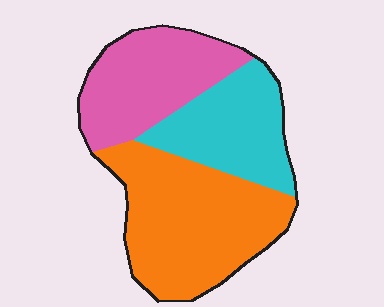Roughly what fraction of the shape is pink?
Pink takes up about one third (1/3) of the shape.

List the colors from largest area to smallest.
From largest to smallest: orange, pink, cyan.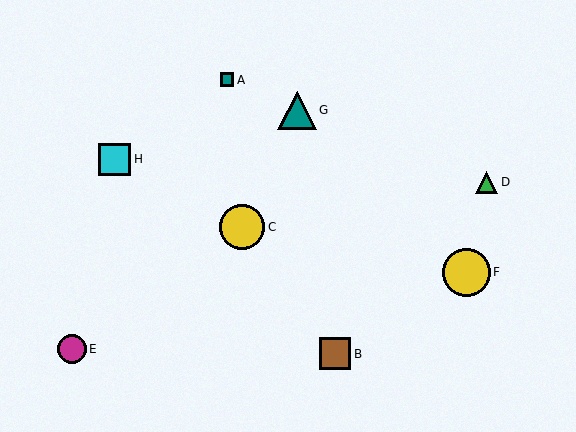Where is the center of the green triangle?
The center of the green triangle is at (487, 182).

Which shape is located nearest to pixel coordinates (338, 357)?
The brown square (labeled B) at (335, 354) is nearest to that location.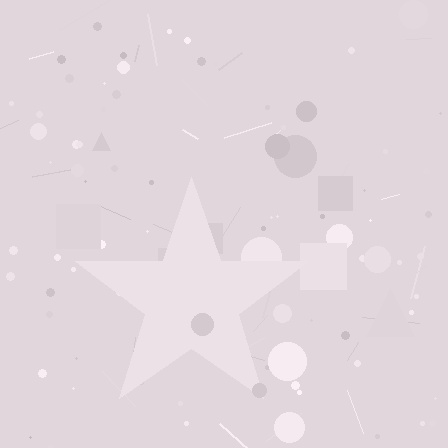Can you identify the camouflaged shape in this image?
The camouflaged shape is a star.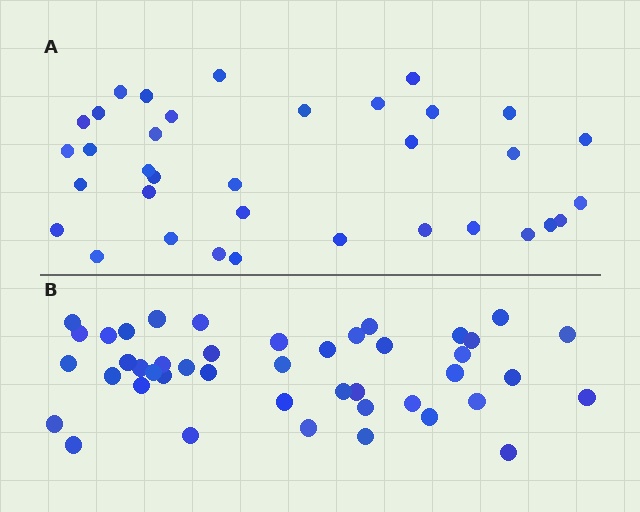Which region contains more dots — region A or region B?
Region B (the bottom region) has more dots.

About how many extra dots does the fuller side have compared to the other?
Region B has roughly 8 or so more dots than region A.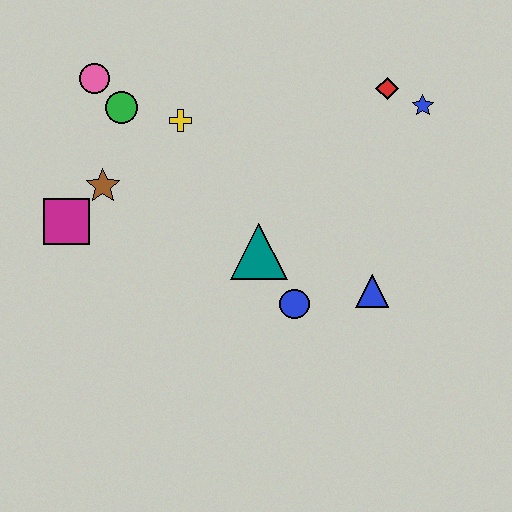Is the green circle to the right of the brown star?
Yes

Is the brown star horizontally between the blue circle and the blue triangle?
No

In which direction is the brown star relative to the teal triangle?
The brown star is to the left of the teal triangle.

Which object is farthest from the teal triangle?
The pink circle is farthest from the teal triangle.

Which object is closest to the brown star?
The magenta square is closest to the brown star.